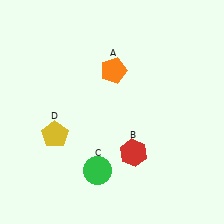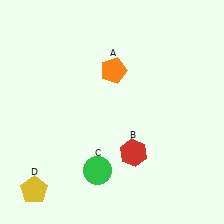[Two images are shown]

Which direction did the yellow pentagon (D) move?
The yellow pentagon (D) moved down.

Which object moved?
The yellow pentagon (D) moved down.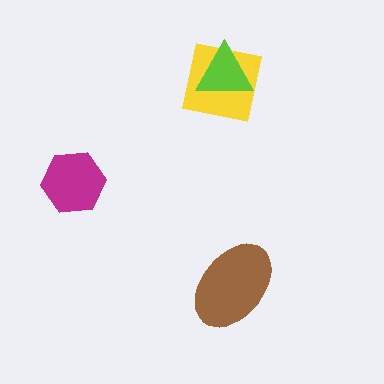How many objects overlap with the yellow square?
1 object overlaps with the yellow square.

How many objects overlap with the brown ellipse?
0 objects overlap with the brown ellipse.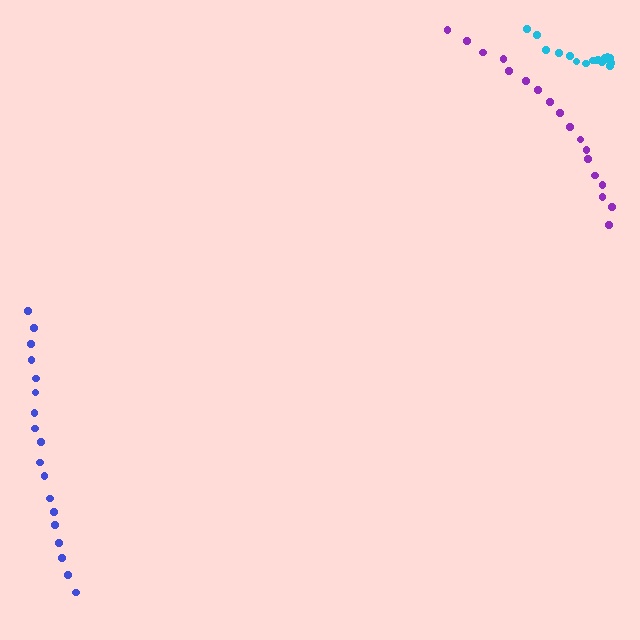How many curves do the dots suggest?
There are 3 distinct paths.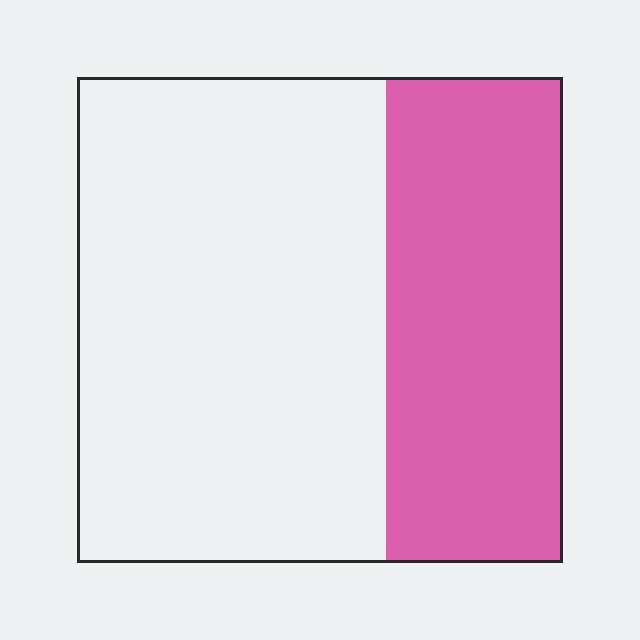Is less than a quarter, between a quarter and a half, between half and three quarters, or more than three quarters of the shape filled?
Between a quarter and a half.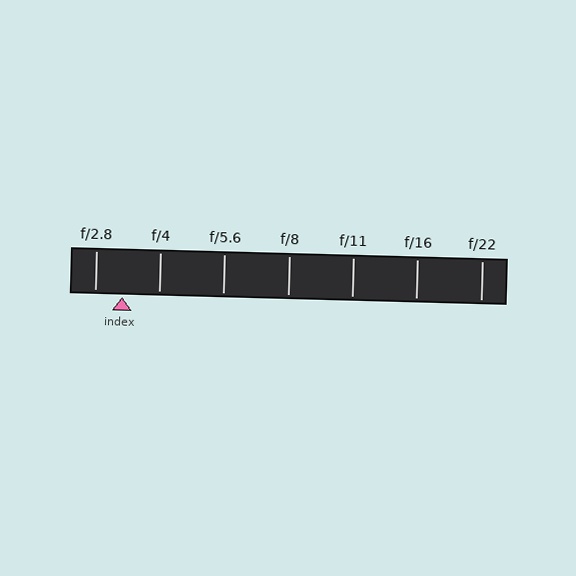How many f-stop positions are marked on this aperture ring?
There are 7 f-stop positions marked.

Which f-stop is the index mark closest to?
The index mark is closest to f/2.8.